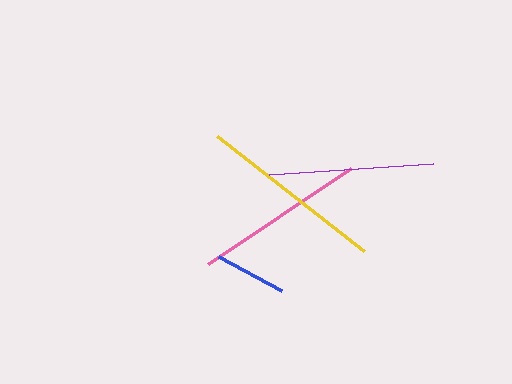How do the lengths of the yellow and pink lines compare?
The yellow and pink lines are approximately the same length.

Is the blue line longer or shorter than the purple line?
The purple line is longer than the blue line.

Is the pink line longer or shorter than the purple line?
The pink line is longer than the purple line.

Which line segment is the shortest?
The blue line is the shortest at approximately 72 pixels.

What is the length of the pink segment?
The pink segment is approximately 172 pixels long.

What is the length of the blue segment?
The blue segment is approximately 72 pixels long.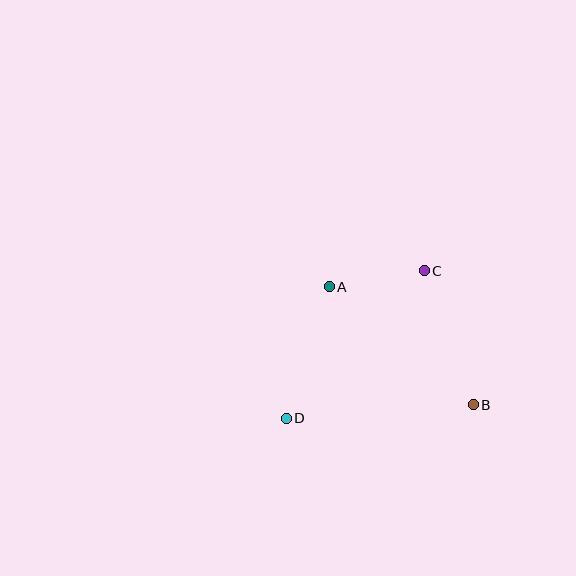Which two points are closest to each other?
Points A and C are closest to each other.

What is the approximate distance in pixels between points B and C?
The distance between B and C is approximately 143 pixels.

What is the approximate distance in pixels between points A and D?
The distance between A and D is approximately 138 pixels.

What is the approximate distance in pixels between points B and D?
The distance between B and D is approximately 188 pixels.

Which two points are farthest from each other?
Points C and D are farthest from each other.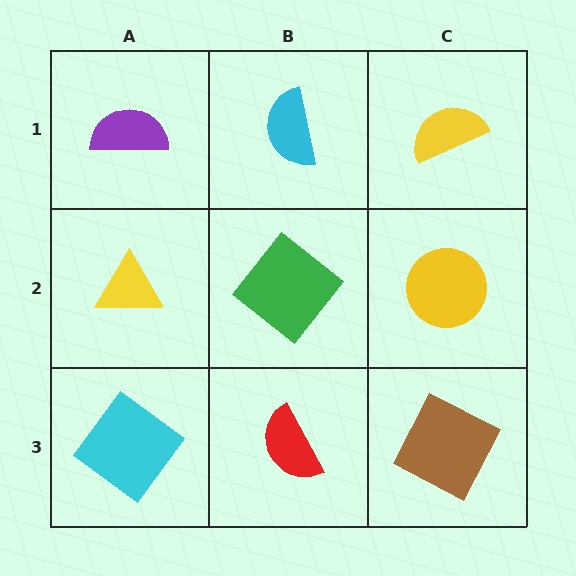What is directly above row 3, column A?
A yellow triangle.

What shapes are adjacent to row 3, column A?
A yellow triangle (row 2, column A), a red semicircle (row 3, column B).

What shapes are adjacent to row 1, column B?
A green diamond (row 2, column B), a purple semicircle (row 1, column A), a yellow semicircle (row 1, column C).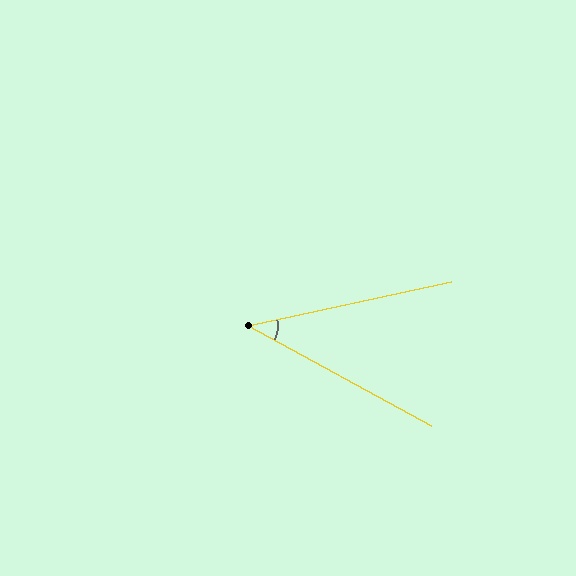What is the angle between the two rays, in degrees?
Approximately 41 degrees.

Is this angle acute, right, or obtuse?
It is acute.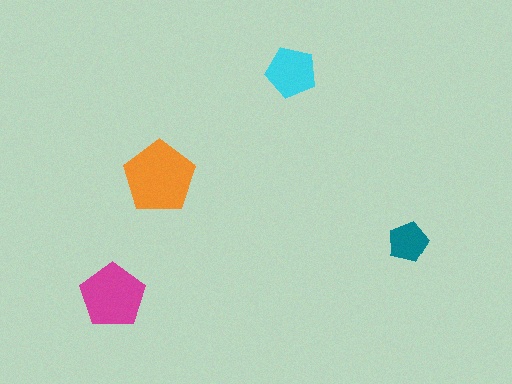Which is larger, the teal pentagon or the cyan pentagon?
The cyan one.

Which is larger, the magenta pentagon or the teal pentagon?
The magenta one.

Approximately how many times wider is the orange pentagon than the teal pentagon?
About 2 times wider.